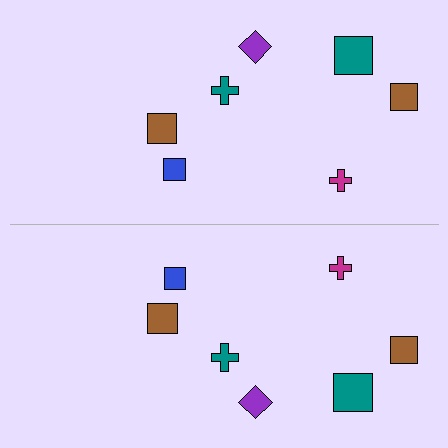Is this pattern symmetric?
Yes, this pattern has bilateral (reflection) symmetry.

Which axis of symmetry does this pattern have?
The pattern has a horizontal axis of symmetry running through the center of the image.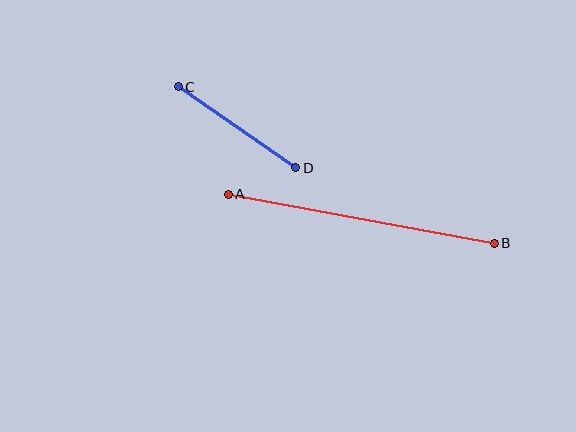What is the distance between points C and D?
The distance is approximately 143 pixels.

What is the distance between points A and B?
The distance is approximately 271 pixels.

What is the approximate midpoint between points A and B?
The midpoint is at approximately (361, 219) pixels.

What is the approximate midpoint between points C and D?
The midpoint is at approximately (237, 127) pixels.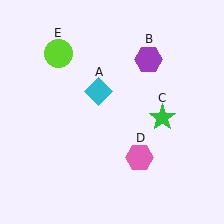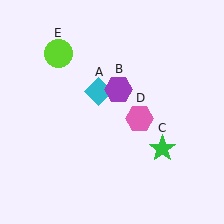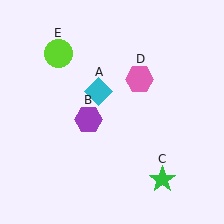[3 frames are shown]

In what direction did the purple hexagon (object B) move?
The purple hexagon (object B) moved down and to the left.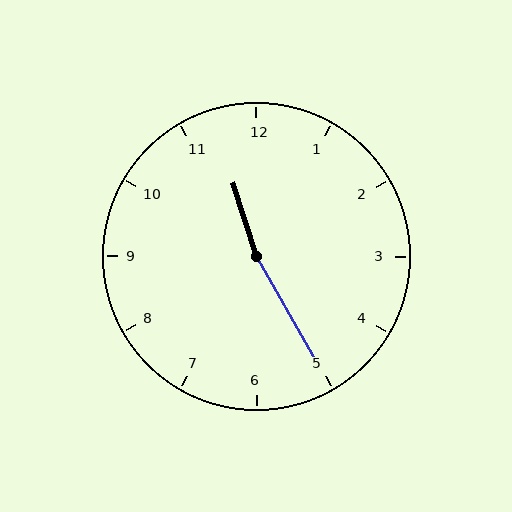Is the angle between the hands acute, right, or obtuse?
It is obtuse.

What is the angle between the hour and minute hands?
Approximately 168 degrees.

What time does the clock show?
11:25.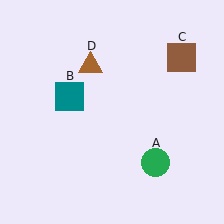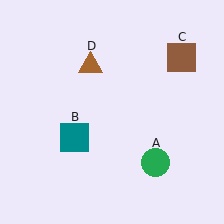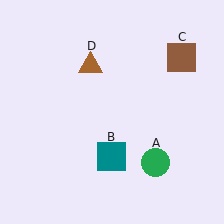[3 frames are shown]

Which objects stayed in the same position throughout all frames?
Green circle (object A) and brown square (object C) and brown triangle (object D) remained stationary.